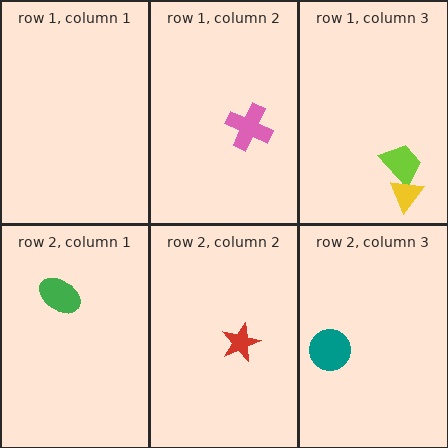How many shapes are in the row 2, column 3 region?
1.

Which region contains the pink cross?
The row 1, column 2 region.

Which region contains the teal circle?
The row 2, column 3 region.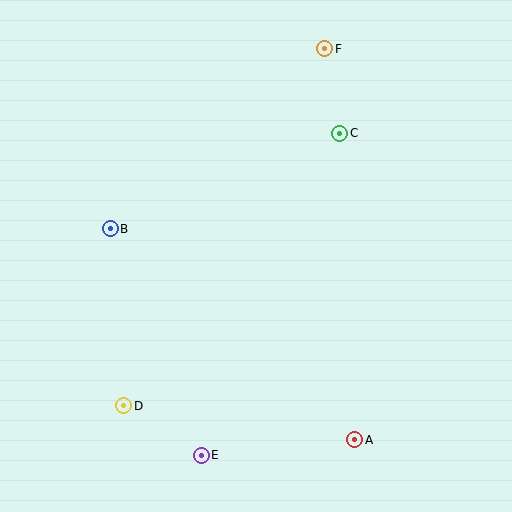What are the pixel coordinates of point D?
Point D is at (124, 406).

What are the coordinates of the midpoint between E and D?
The midpoint between E and D is at (162, 430).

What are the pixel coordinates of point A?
Point A is at (355, 440).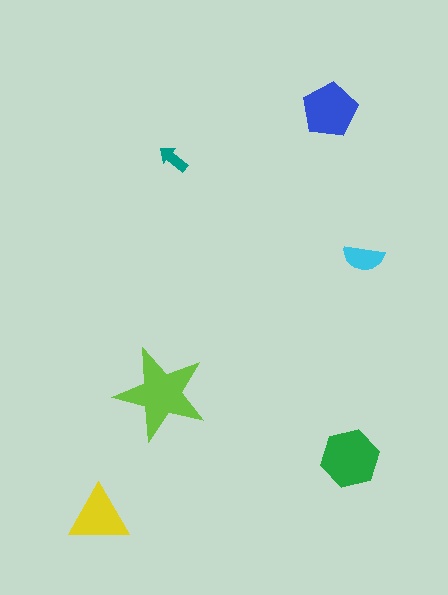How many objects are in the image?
There are 6 objects in the image.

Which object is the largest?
The lime star.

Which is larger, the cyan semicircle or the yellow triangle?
The yellow triangle.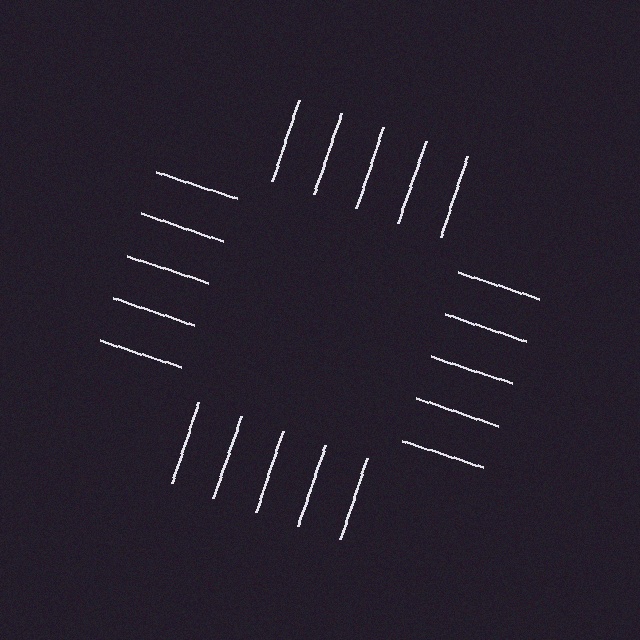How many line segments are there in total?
20 — 5 along each of the 4 edges.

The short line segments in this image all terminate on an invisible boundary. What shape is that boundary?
An illusory square — the line segments terminate on its edges but no continuous stroke is drawn.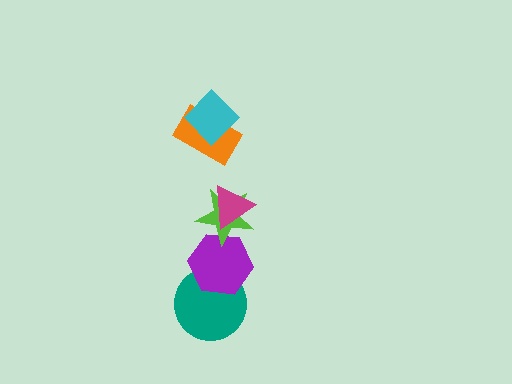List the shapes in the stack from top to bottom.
From top to bottom: the cyan diamond, the orange rectangle, the magenta triangle, the lime star, the purple hexagon, the teal circle.